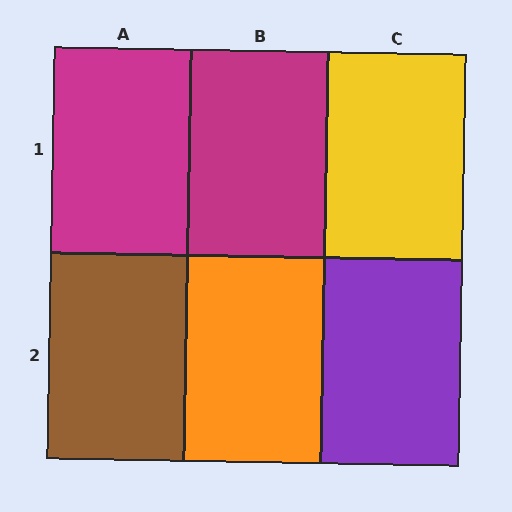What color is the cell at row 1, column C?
Yellow.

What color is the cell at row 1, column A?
Magenta.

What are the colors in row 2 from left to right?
Brown, orange, purple.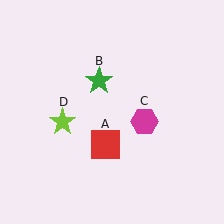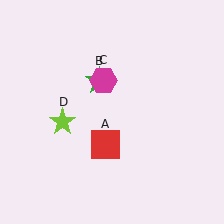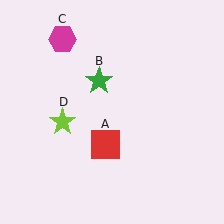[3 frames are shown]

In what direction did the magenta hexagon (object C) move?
The magenta hexagon (object C) moved up and to the left.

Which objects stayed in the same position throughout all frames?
Red square (object A) and green star (object B) and lime star (object D) remained stationary.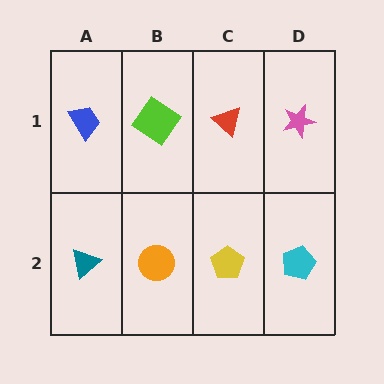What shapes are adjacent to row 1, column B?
An orange circle (row 2, column B), a blue trapezoid (row 1, column A), a red triangle (row 1, column C).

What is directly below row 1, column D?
A cyan pentagon.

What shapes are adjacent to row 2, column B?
A lime diamond (row 1, column B), a teal triangle (row 2, column A), a yellow pentagon (row 2, column C).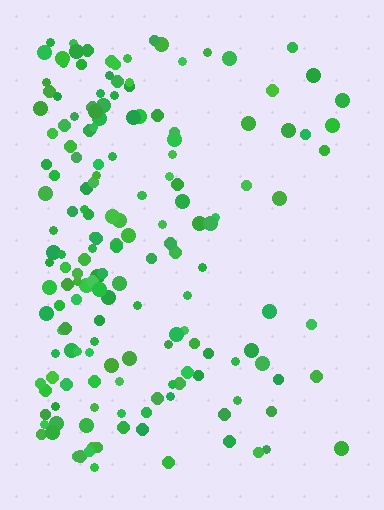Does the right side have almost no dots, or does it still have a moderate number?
Still a moderate number, just noticeably fewer than the left.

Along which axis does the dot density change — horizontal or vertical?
Horizontal.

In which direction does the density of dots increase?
From right to left, with the left side densest.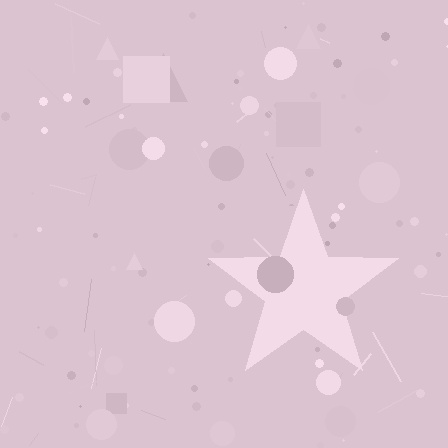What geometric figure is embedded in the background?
A star is embedded in the background.